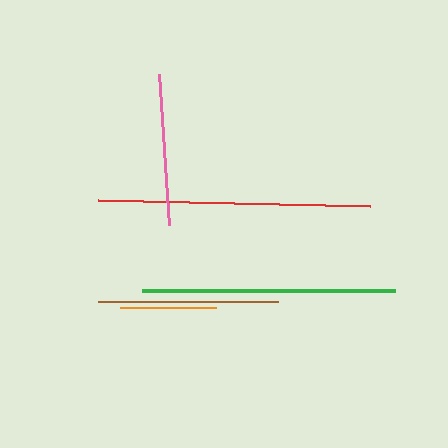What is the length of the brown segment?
The brown segment is approximately 180 pixels long.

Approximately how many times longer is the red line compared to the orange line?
The red line is approximately 2.8 times the length of the orange line.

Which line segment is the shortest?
The orange line is the shortest at approximately 96 pixels.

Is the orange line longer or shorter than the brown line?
The brown line is longer than the orange line.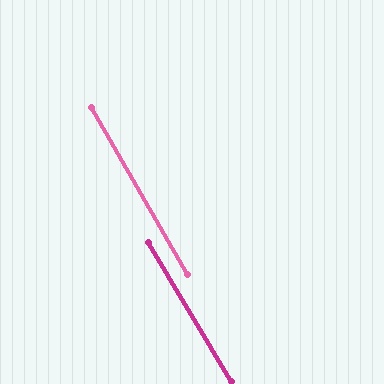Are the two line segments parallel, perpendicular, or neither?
Parallel — their directions differ by only 0.8°.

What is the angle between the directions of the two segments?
Approximately 1 degree.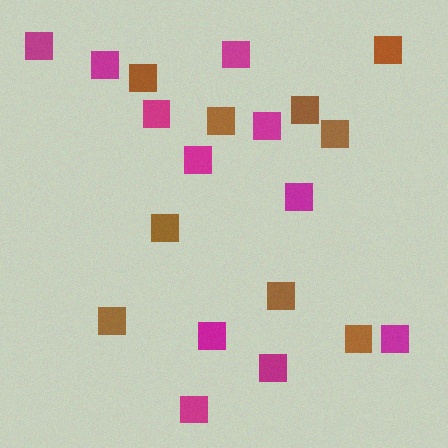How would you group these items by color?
There are 2 groups: one group of magenta squares (11) and one group of brown squares (9).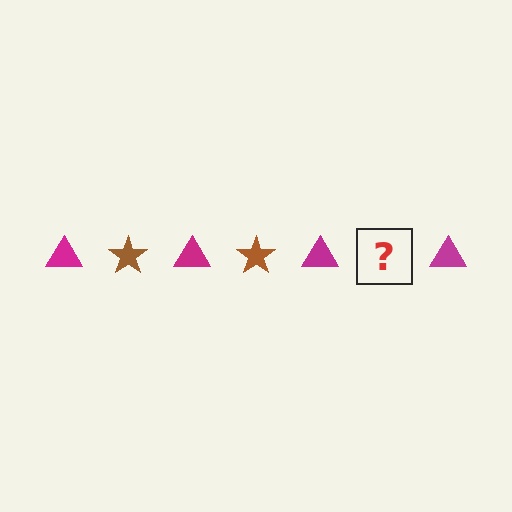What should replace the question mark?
The question mark should be replaced with a brown star.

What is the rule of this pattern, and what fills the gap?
The rule is that the pattern alternates between magenta triangle and brown star. The gap should be filled with a brown star.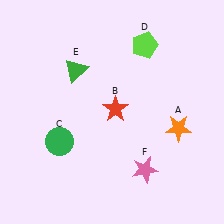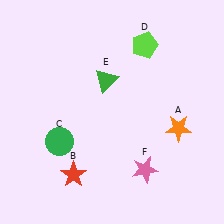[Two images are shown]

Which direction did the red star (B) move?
The red star (B) moved down.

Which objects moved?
The objects that moved are: the red star (B), the green triangle (E).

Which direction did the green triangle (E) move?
The green triangle (E) moved right.